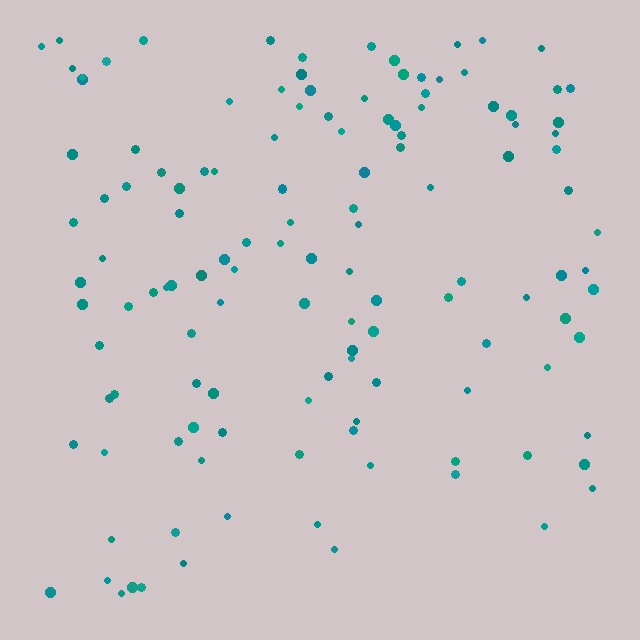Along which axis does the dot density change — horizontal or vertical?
Vertical.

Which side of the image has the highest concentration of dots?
The top.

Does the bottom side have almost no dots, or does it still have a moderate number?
Still a moderate number, just noticeably fewer than the top.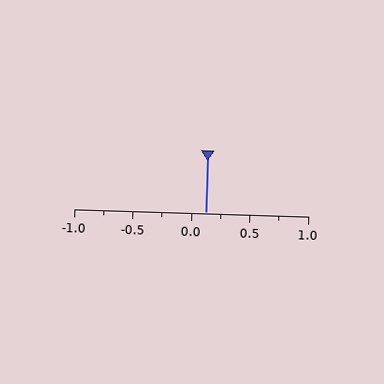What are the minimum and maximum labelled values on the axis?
The axis runs from -1.0 to 1.0.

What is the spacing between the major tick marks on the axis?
The major ticks are spaced 0.5 apart.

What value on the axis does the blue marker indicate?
The marker indicates approximately 0.12.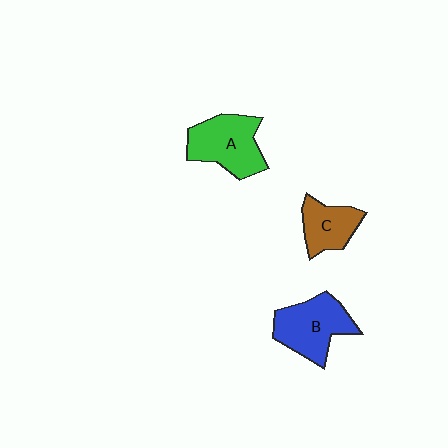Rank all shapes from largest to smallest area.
From largest to smallest: A (green), B (blue), C (brown).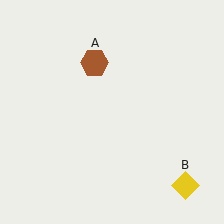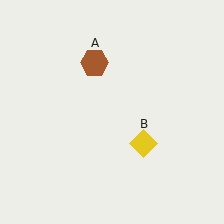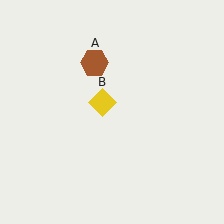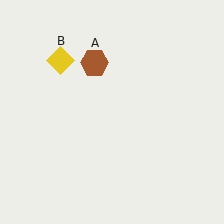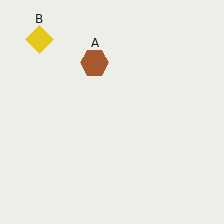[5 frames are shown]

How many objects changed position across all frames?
1 object changed position: yellow diamond (object B).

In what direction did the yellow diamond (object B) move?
The yellow diamond (object B) moved up and to the left.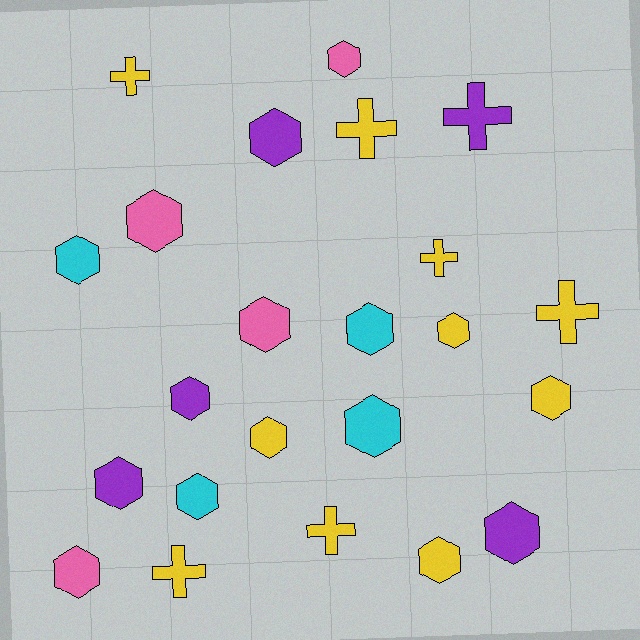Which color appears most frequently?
Yellow, with 10 objects.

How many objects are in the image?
There are 23 objects.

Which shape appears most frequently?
Hexagon, with 16 objects.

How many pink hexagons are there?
There are 4 pink hexagons.